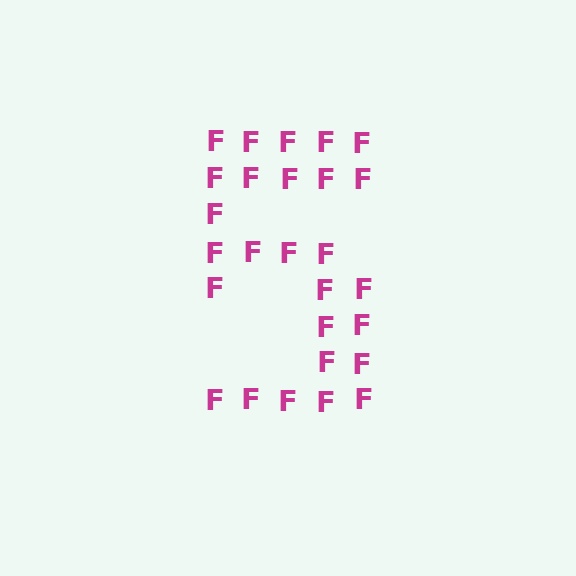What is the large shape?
The large shape is the digit 5.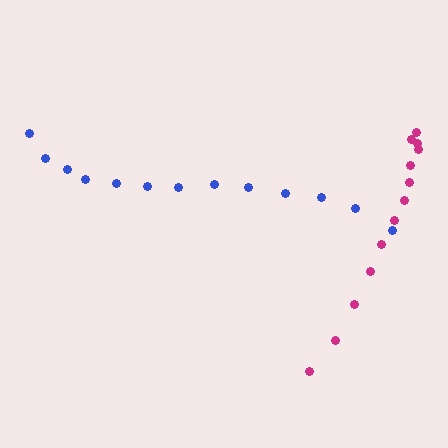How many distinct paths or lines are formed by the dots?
There are 2 distinct paths.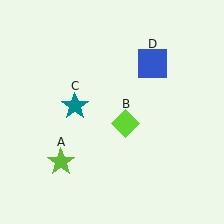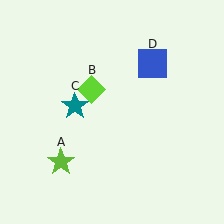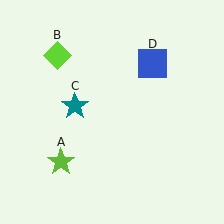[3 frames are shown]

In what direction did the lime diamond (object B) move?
The lime diamond (object B) moved up and to the left.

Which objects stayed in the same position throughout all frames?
Lime star (object A) and teal star (object C) and blue square (object D) remained stationary.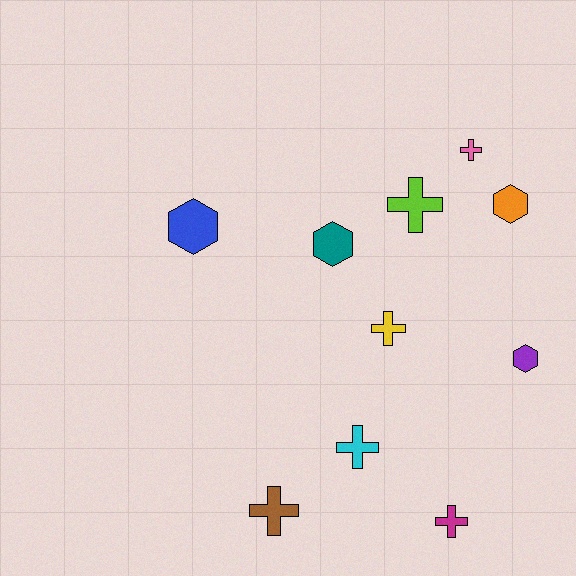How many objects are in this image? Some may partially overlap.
There are 10 objects.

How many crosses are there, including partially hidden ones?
There are 6 crosses.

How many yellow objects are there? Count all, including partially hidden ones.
There is 1 yellow object.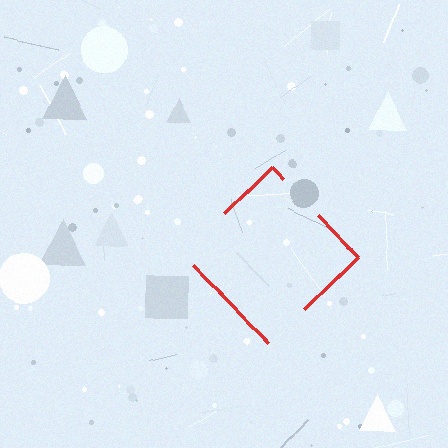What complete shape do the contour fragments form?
The contour fragments form a diamond.